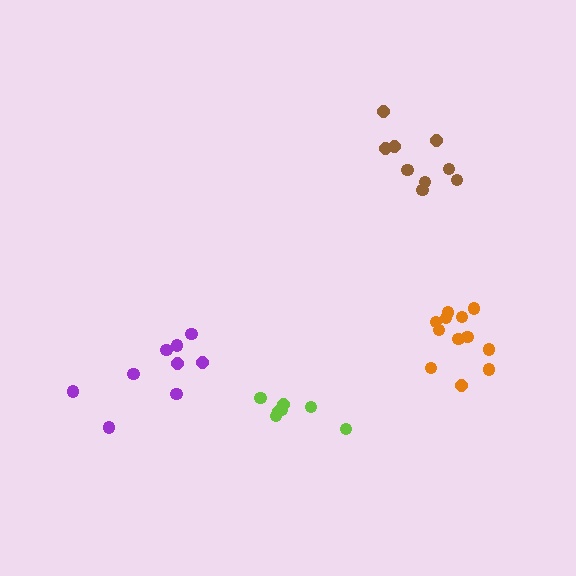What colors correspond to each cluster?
The clusters are colored: orange, lime, brown, purple.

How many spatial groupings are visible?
There are 4 spatial groupings.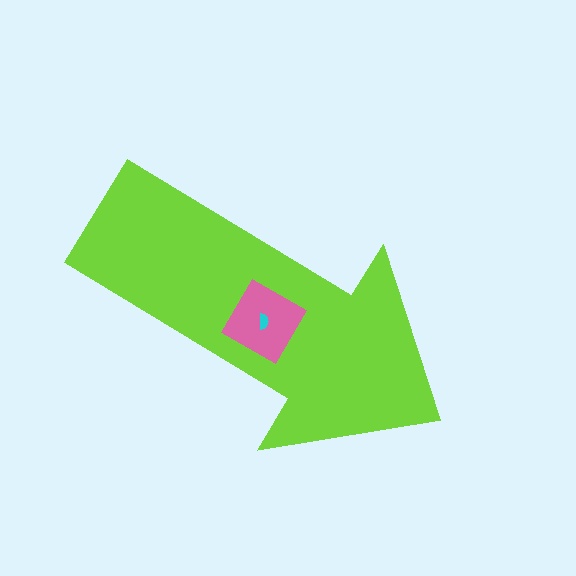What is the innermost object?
The cyan semicircle.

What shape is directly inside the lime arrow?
The pink diamond.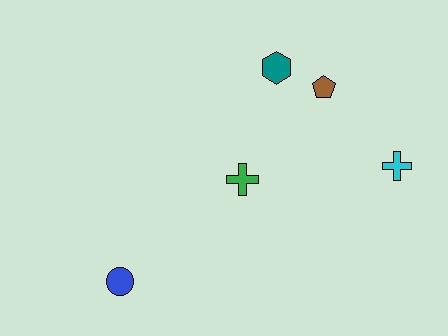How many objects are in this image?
There are 5 objects.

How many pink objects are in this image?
There are no pink objects.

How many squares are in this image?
There are no squares.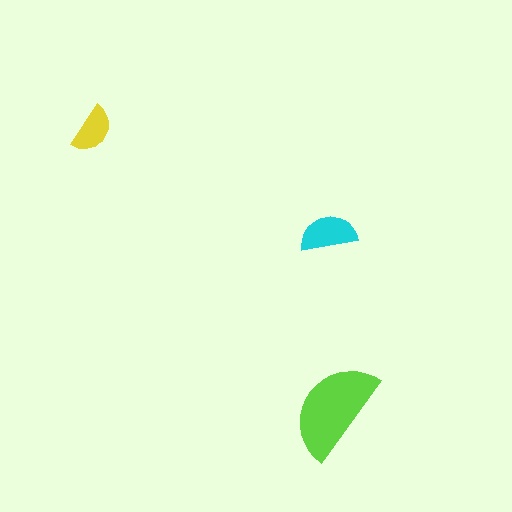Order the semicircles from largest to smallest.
the lime one, the cyan one, the yellow one.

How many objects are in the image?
There are 3 objects in the image.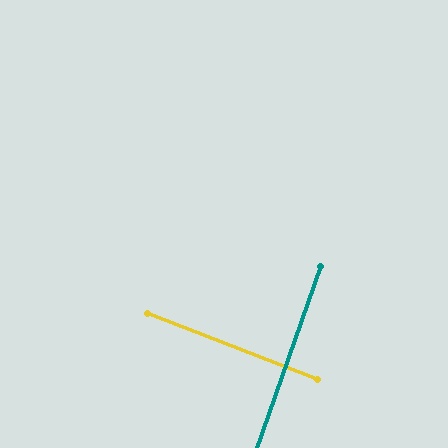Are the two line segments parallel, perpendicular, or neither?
Perpendicular — they meet at approximately 88°.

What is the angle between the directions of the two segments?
Approximately 88 degrees.